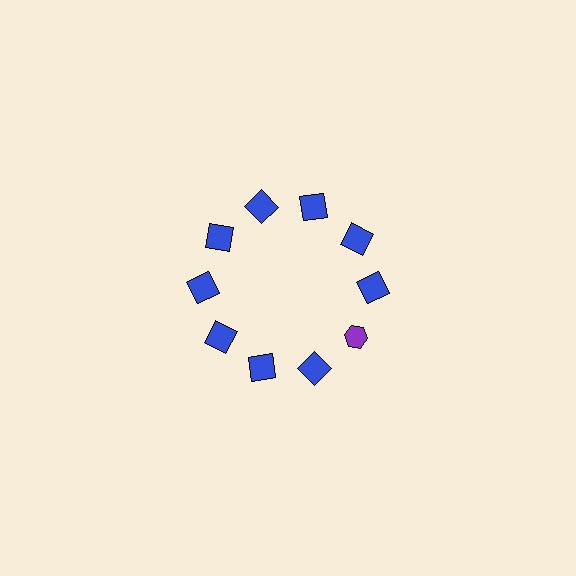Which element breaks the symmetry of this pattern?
The purple hexagon at roughly the 4 o'clock position breaks the symmetry. All other shapes are blue squares.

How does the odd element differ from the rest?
It differs in both color (purple instead of blue) and shape (hexagon instead of square).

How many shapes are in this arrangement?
There are 10 shapes arranged in a ring pattern.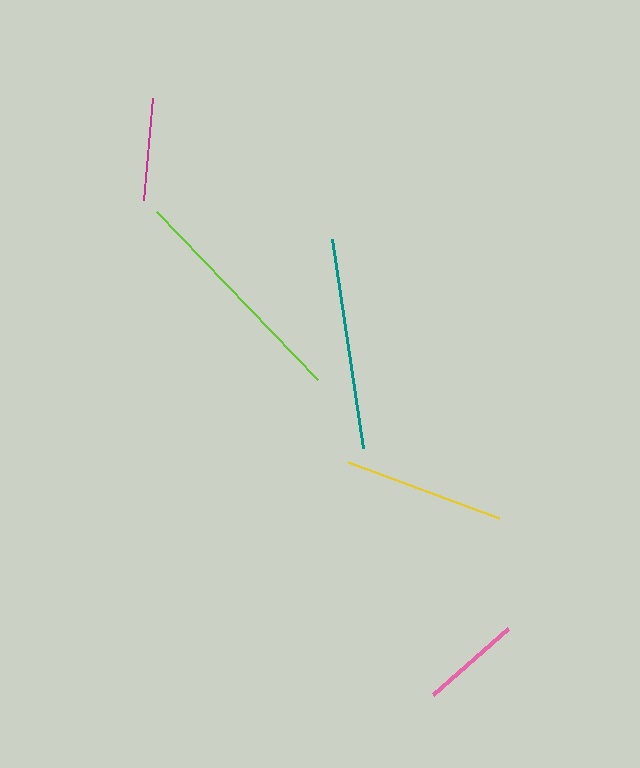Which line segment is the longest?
The lime line is the longest at approximately 233 pixels.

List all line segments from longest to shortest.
From longest to shortest: lime, teal, yellow, magenta, pink.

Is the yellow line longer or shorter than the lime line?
The lime line is longer than the yellow line.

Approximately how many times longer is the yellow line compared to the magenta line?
The yellow line is approximately 1.6 times the length of the magenta line.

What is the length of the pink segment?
The pink segment is approximately 100 pixels long.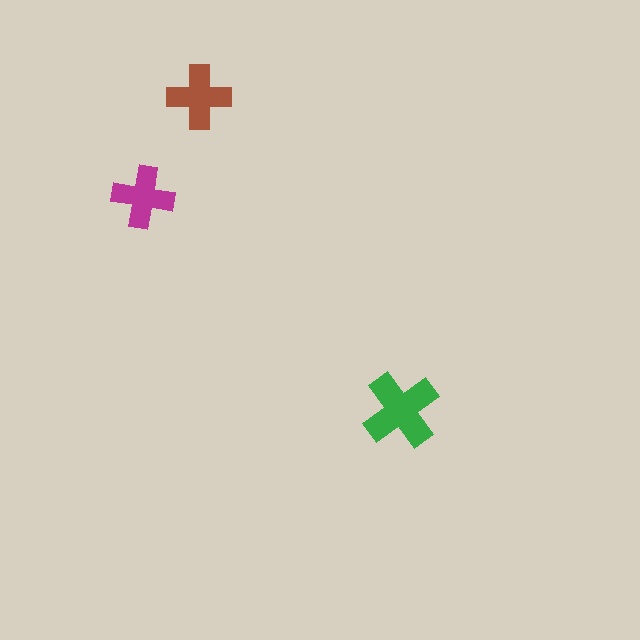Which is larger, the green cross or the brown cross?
The green one.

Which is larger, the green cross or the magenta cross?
The green one.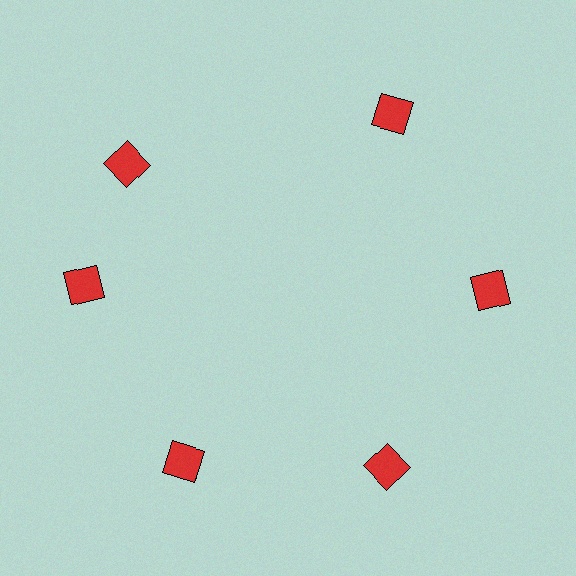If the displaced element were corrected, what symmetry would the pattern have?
It would have 6-fold rotational symmetry — the pattern would map onto itself every 60 degrees.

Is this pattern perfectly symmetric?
No. The 6 red diamonds are arranged in a ring, but one element near the 11 o'clock position is rotated out of alignment along the ring, breaking the 6-fold rotational symmetry.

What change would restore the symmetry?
The symmetry would be restored by rotating it back into even spacing with its neighbors so that all 6 diamonds sit at equal angles and equal distance from the center.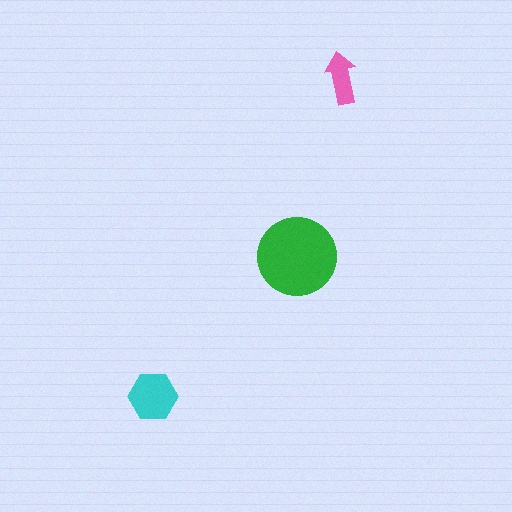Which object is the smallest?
The pink arrow.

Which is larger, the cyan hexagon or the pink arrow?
The cyan hexagon.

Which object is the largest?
The green circle.